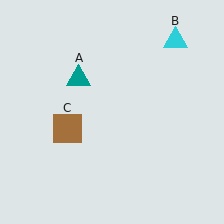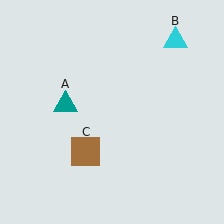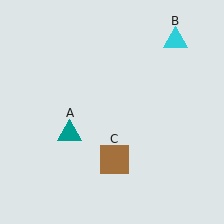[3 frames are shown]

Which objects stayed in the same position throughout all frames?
Cyan triangle (object B) remained stationary.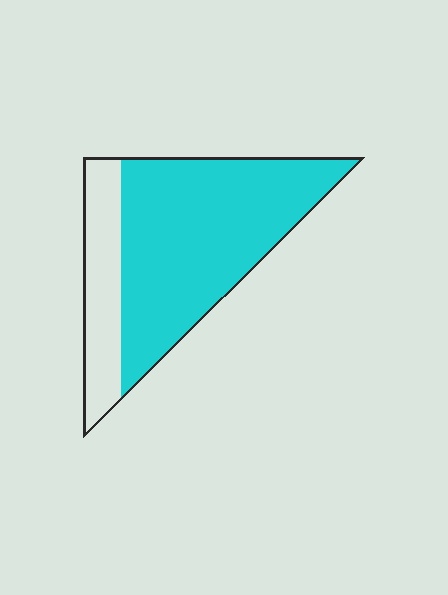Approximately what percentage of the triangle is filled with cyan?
Approximately 75%.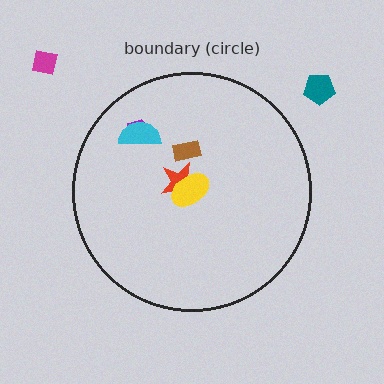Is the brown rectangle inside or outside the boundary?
Inside.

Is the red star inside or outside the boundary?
Inside.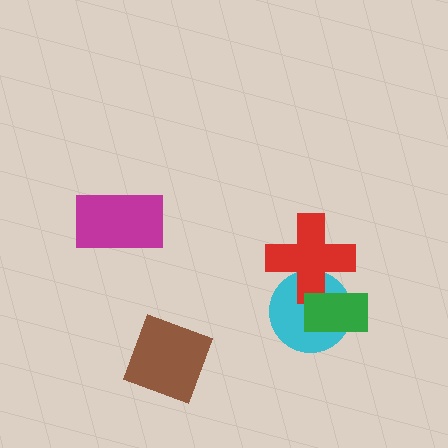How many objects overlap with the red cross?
2 objects overlap with the red cross.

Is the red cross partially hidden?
Yes, it is partially covered by another shape.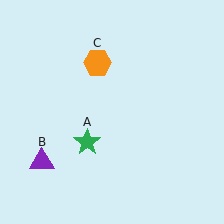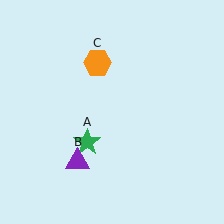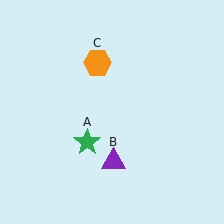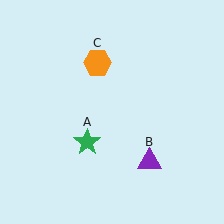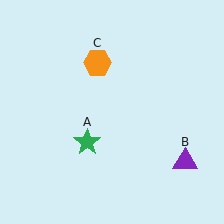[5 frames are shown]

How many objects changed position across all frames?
1 object changed position: purple triangle (object B).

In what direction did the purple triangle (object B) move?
The purple triangle (object B) moved right.